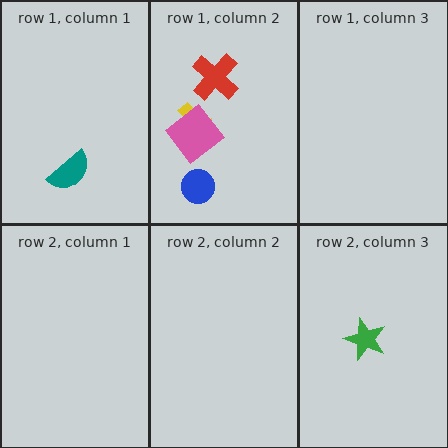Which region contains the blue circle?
The row 1, column 2 region.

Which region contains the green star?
The row 2, column 3 region.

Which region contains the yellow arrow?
The row 1, column 2 region.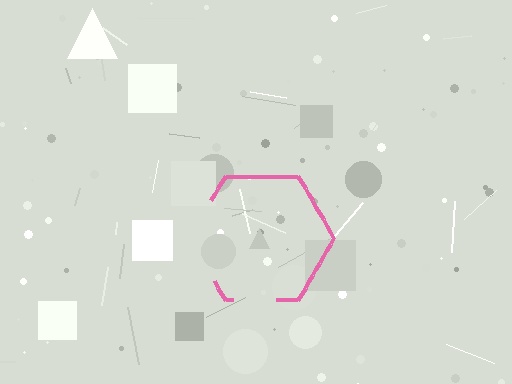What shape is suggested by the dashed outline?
The dashed outline suggests a hexagon.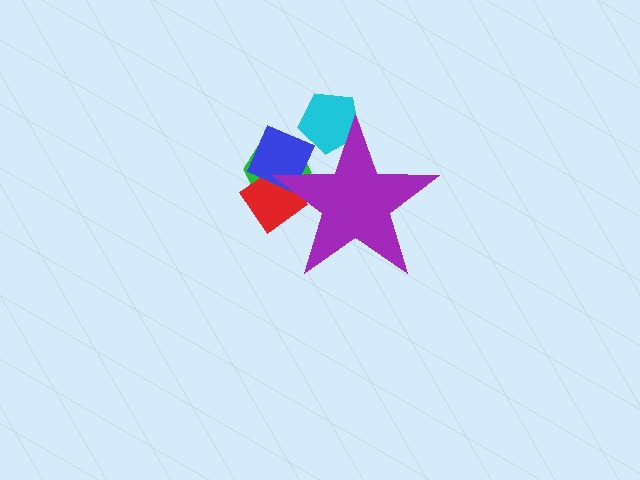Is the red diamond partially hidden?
Yes, the red diamond is partially hidden behind the purple star.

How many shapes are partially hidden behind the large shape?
4 shapes are partially hidden.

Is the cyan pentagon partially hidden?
Yes, the cyan pentagon is partially hidden behind the purple star.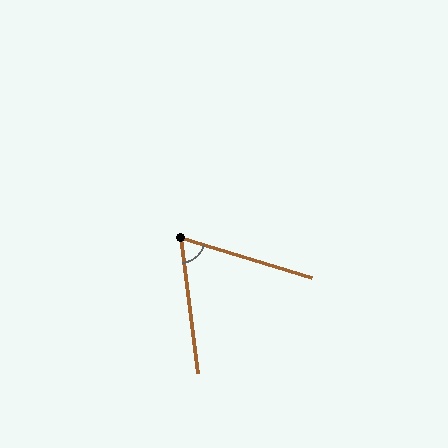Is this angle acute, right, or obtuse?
It is acute.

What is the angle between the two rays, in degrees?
Approximately 66 degrees.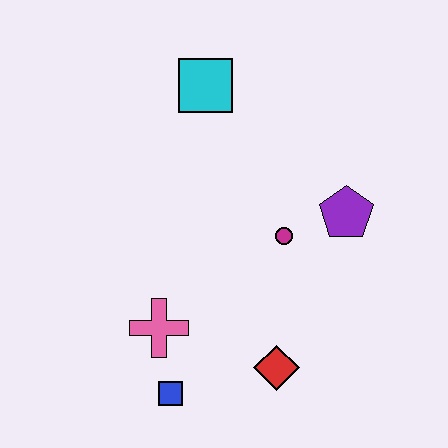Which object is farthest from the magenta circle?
The blue square is farthest from the magenta circle.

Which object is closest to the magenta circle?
The purple pentagon is closest to the magenta circle.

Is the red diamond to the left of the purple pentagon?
Yes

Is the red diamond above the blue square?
Yes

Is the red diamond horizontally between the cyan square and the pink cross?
No